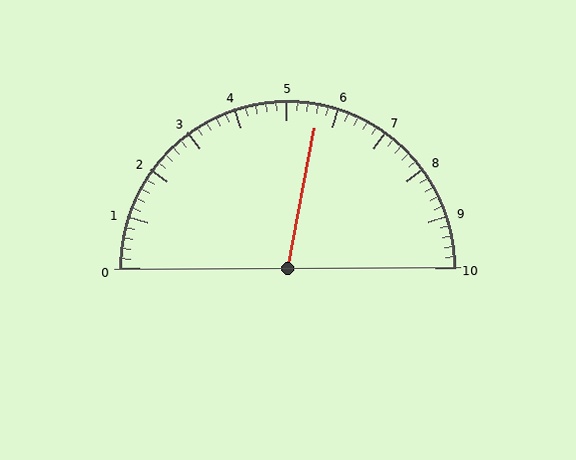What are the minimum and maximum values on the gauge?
The gauge ranges from 0 to 10.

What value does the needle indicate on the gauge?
The needle indicates approximately 5.6.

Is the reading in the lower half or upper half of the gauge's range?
The reading is in the upper half of the range (0 to 10).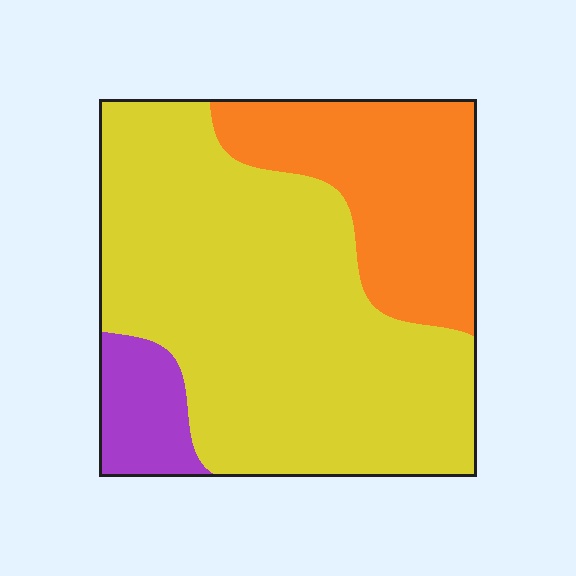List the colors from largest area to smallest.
From largest to smallest: yellow, orange, purple.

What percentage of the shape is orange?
Orange covers roughly 25% of the shape.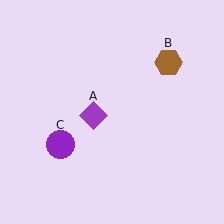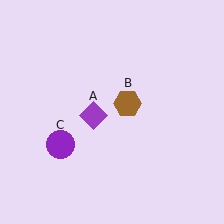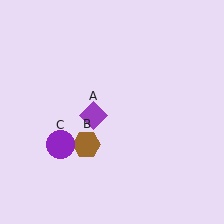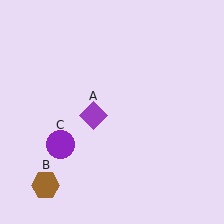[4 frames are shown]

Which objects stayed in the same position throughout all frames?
Purple diamond (object A) and purple circle (object C) remained stationary.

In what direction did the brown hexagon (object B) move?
The brown hexagon (object B) moved down and to the left.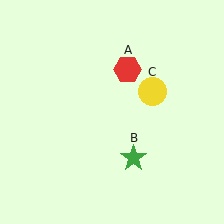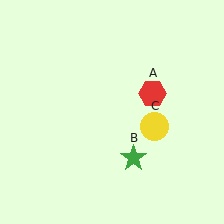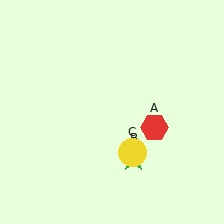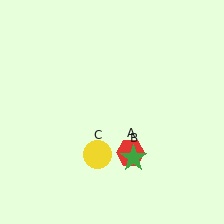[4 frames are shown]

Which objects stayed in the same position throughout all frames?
Green star (object B) remained stationary.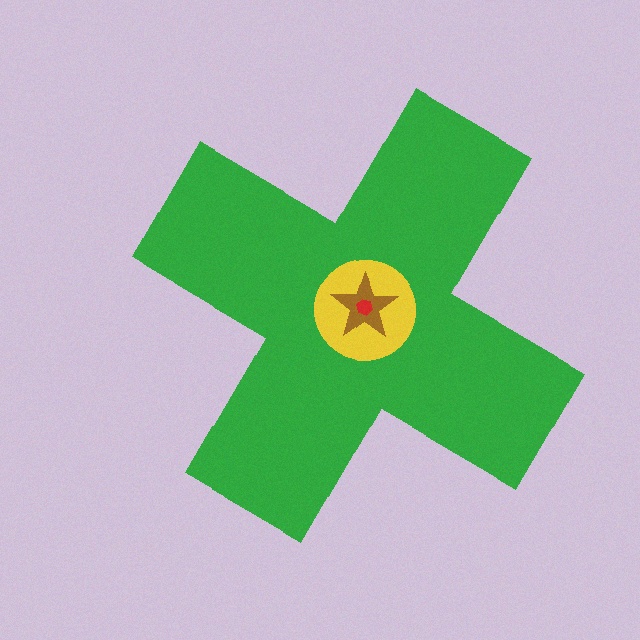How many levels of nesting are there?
4.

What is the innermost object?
The red hexagon.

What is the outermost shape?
The green cross.